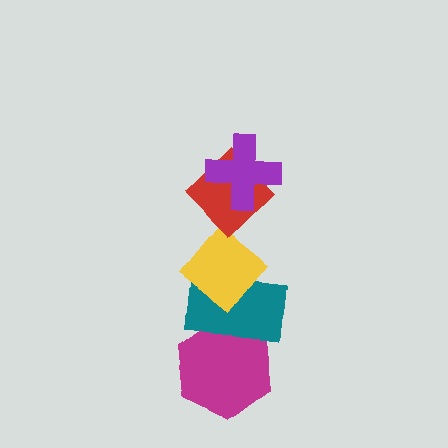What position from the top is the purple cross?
The purple cross is 1st from the top.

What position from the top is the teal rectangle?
The teal rectangle is 4th from the top.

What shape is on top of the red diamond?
The purple cross is on top of the red diamond.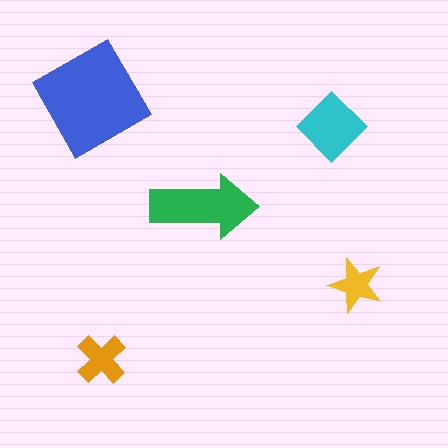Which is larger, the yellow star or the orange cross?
The orange cross.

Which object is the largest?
The blue square.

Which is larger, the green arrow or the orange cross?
The green arrow.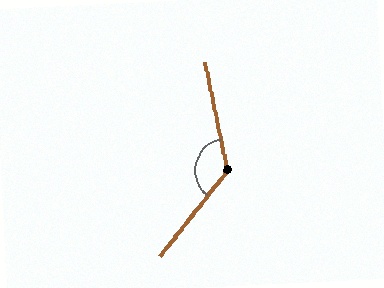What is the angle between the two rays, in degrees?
Approximately 130 degrees.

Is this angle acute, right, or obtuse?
It is obtuse.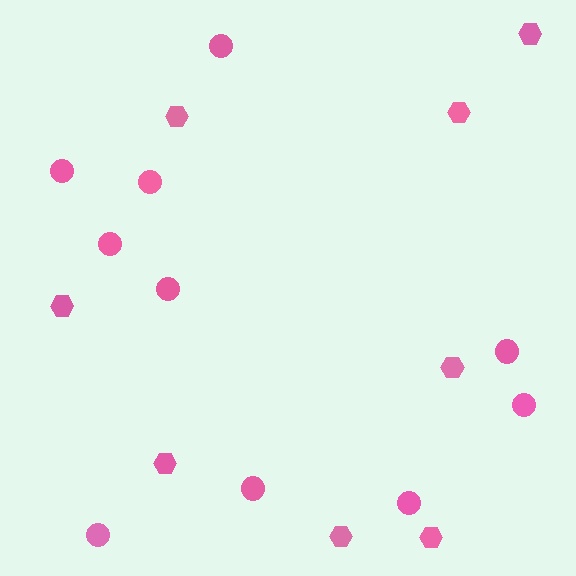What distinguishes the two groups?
There are 2 groups: one group of hexagons (8) and one group of circles (10).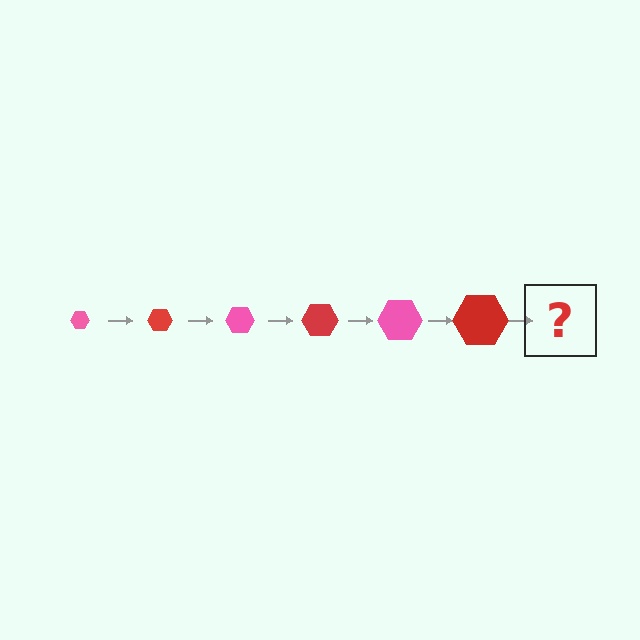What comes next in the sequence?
The next element should be a pink hexagon, larger than the previous one.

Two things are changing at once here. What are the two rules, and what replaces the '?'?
The two rules are that the hexagon grows larger each step and the color cycles through pink and red. The '?' should be a pink hexagon, larger than the previous one.